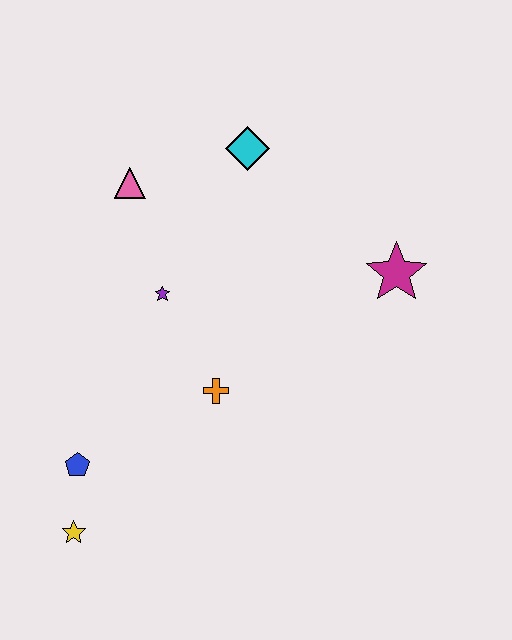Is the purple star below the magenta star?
Yes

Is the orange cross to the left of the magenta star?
Yes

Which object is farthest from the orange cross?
The cyan diamond is farthest from the orange cross.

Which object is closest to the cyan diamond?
The pink triangle is closest to the cyan diamond.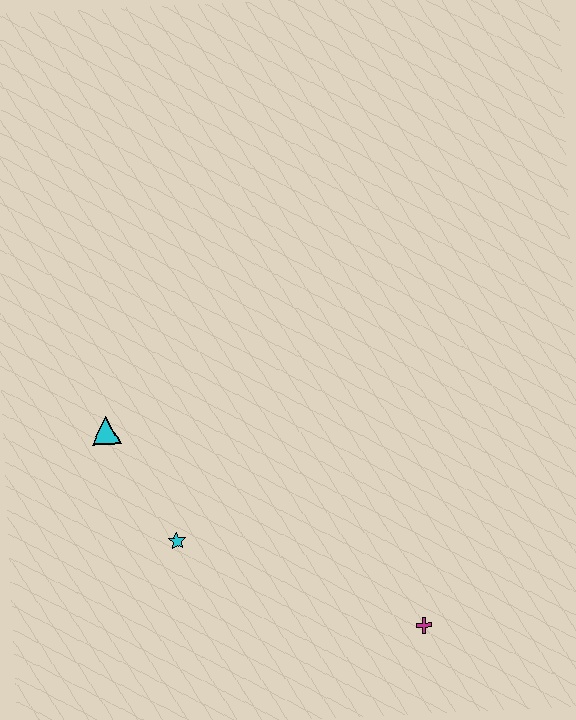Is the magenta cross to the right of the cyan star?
Yes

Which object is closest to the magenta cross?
The cyan star is closest to the magenta cross.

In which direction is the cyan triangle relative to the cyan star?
The cyan triangle is above the cyan star.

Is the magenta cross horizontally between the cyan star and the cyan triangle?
No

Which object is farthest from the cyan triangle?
The magenta cross is farthest from the cyan triangle.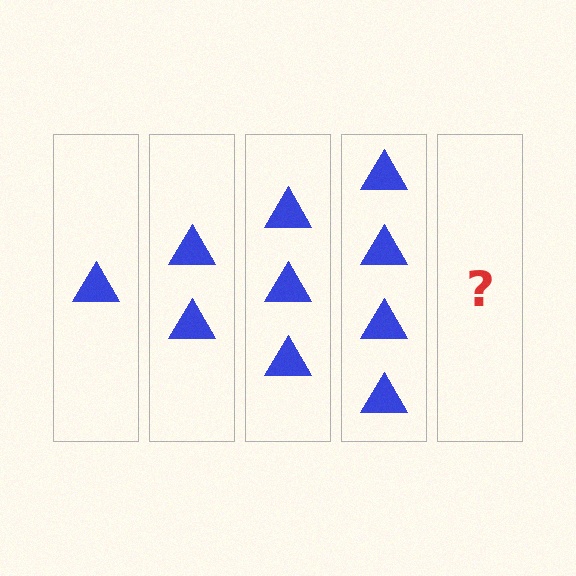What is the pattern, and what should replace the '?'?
The pattern is that each step adds one more triangle. The '?' should be 5 triangles.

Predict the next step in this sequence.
The next step is 5 triangles.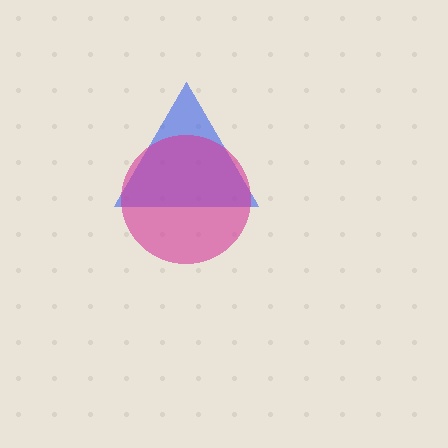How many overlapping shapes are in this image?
There are 2 overlapping shapes in the image.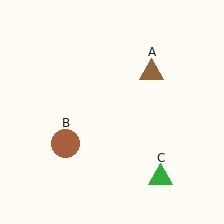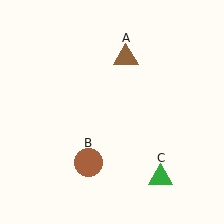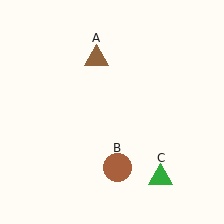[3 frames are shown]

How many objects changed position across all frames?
2 objects changed position: brown triangle (object A), brown circle (object B).